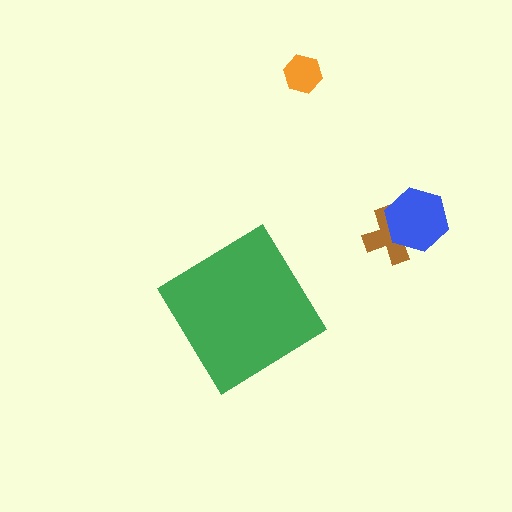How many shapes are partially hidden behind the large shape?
0 shapes are partially hidden.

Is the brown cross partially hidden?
No, the brown cross is fully visible.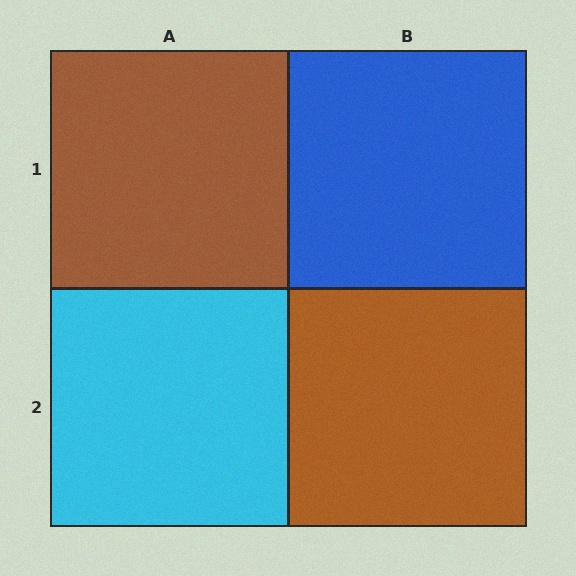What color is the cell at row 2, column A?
Cyan.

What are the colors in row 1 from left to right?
Brown, blue.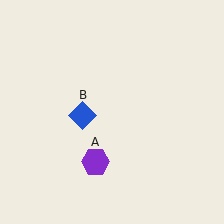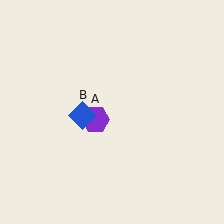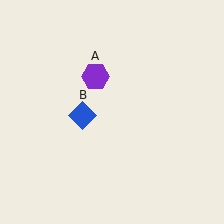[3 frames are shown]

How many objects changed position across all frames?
1 object changed position: purple hexagon (object A).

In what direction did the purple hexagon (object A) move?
The purple hexagon (object A) moved up.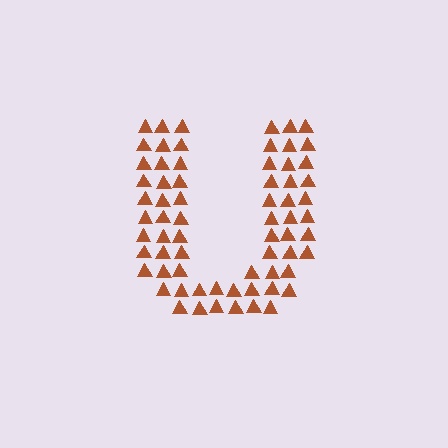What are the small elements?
The small elements are triangles.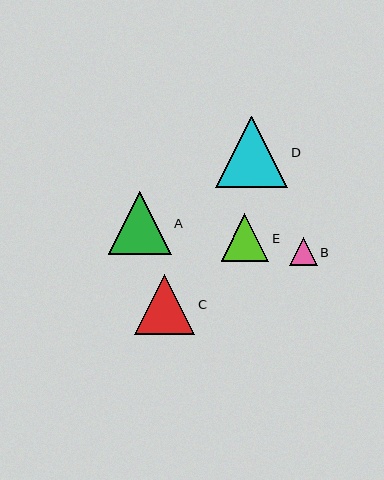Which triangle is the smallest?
Triangle B is the smallest with a size of approximately 28 pixels.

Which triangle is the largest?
Triangle D is the largest with a size of approximately 72 pixels.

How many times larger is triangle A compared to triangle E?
Triangle A is approximately 1.3 times the size of triangle E.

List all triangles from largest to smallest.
From largest to smallest: D, A, C, E, B.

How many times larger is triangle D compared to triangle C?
Triangle D is approximately 1.2 times the size of triangle C.